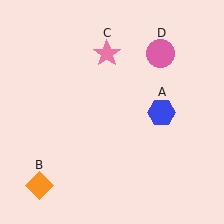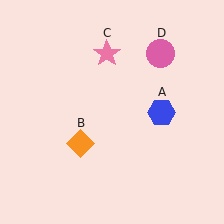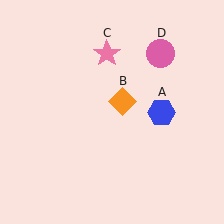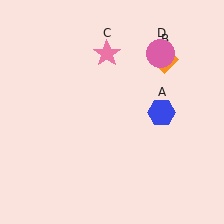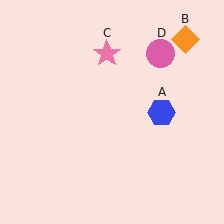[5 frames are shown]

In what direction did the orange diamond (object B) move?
The orange diamond (object B) moved up and to the right.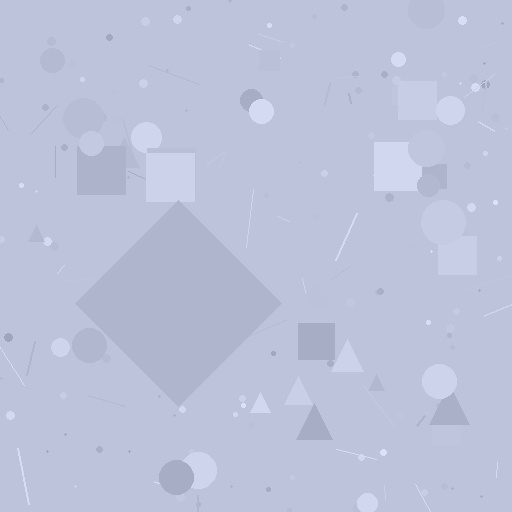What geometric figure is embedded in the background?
A diamond is embedded in the background.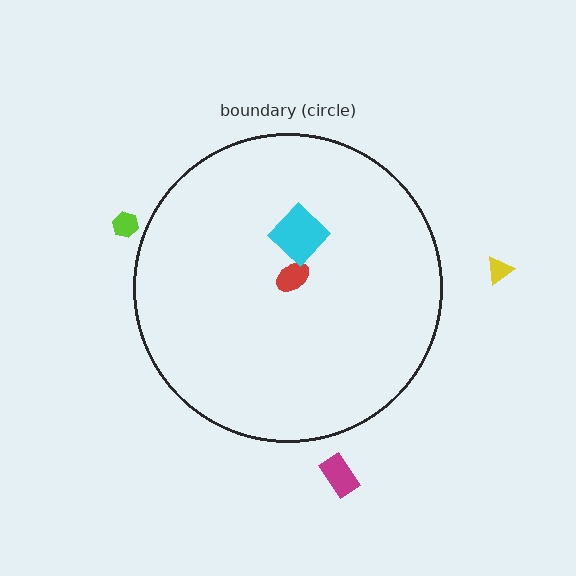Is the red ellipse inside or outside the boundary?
Inside.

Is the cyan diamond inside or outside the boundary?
Inside.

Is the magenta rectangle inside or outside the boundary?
Outside.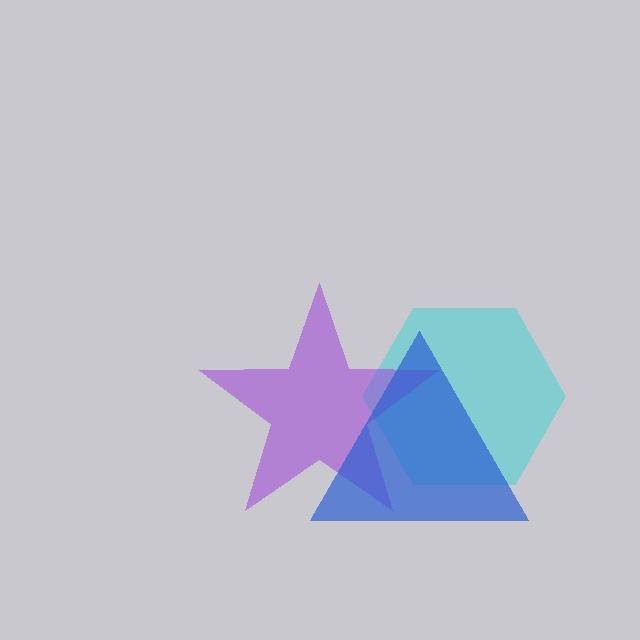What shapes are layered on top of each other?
The layered shapes are: a cyan hexagon, a purple star, a blue triangle.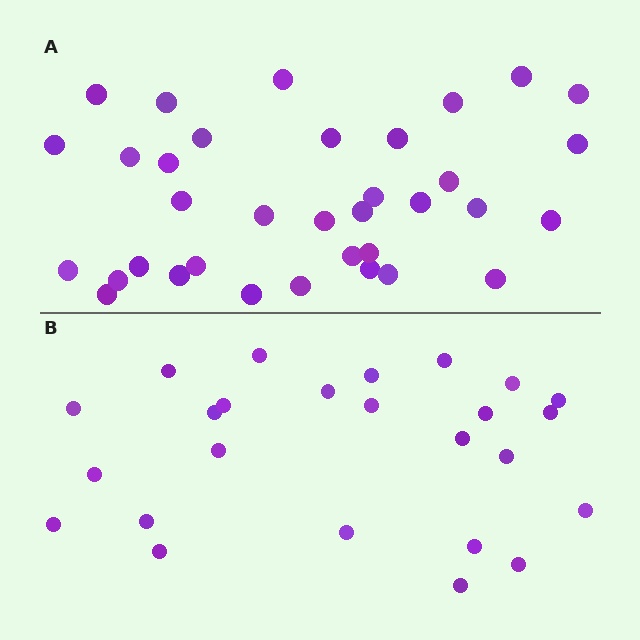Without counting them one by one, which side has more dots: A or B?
Region A (the top region) has more dots.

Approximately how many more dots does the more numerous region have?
Region A has roughly 10 or so more dots than region B.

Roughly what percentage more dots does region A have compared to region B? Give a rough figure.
About 40% more.